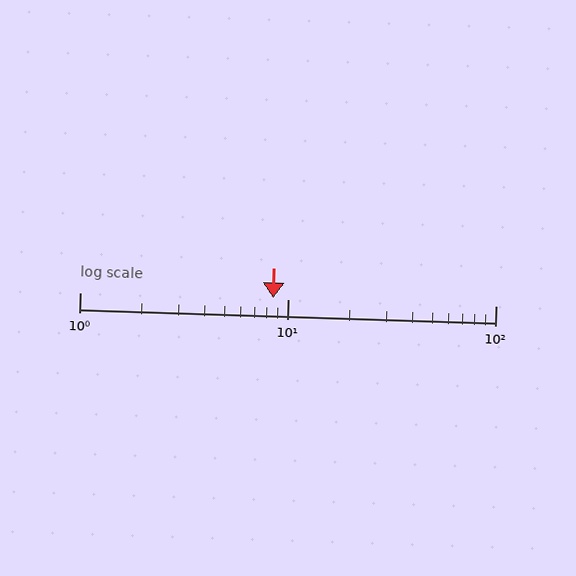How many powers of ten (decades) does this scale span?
The scale spans 2 decades, from 1 to 100.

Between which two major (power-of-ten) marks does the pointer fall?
The pointer is between 1 and 10.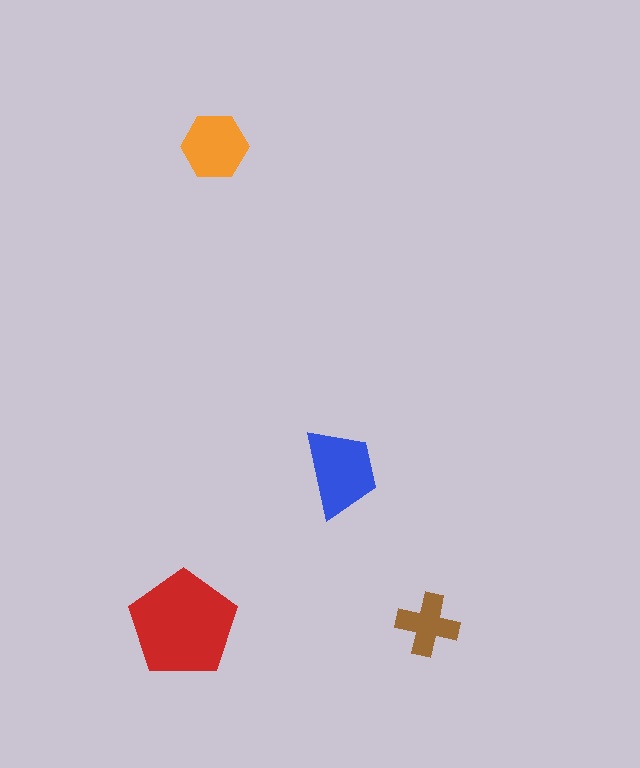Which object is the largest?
The red pentagon.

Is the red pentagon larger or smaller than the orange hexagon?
Larger.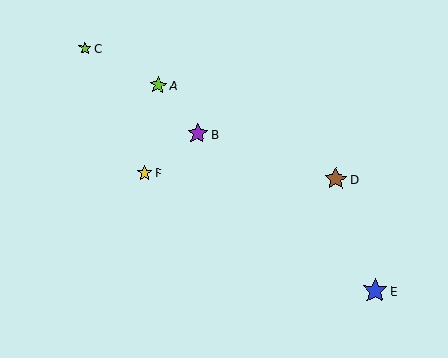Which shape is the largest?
The blue star (labeled E) is the largest.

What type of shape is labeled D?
Shape D is a brown star.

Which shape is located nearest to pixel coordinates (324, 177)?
The brown star (labeled D) at (336, 179) is nearest to that location.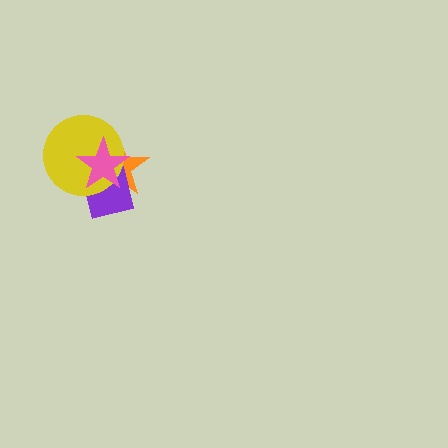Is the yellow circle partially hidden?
Yes, it is partially covered by another shape.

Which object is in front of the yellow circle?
The pink star is in front of the yellow circle.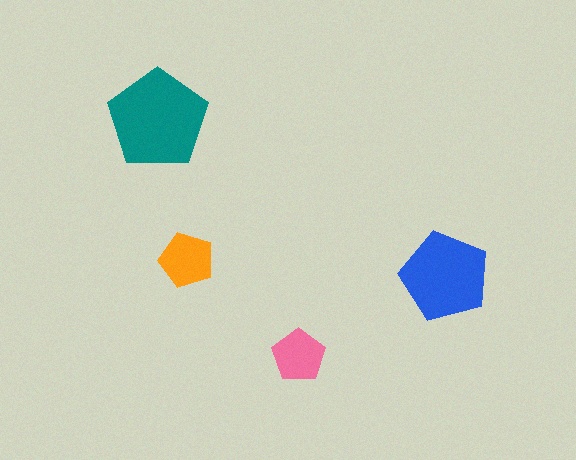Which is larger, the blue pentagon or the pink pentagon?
The blue one.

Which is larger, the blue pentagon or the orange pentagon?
The blue one.